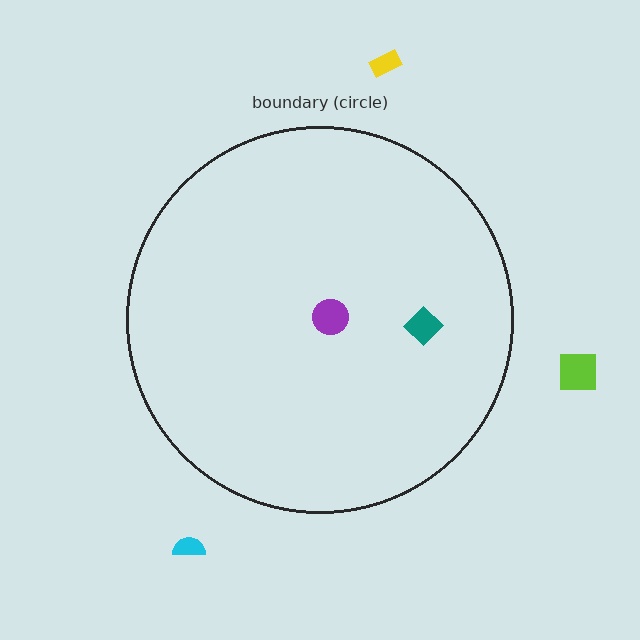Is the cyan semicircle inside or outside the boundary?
Outside.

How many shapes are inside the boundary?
2 inside, 3 outside.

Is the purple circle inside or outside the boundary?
Inside.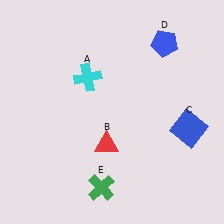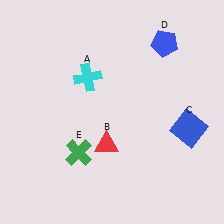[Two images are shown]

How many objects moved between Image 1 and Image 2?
1 object moved between the two images.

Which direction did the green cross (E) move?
The green cross (E) moved up.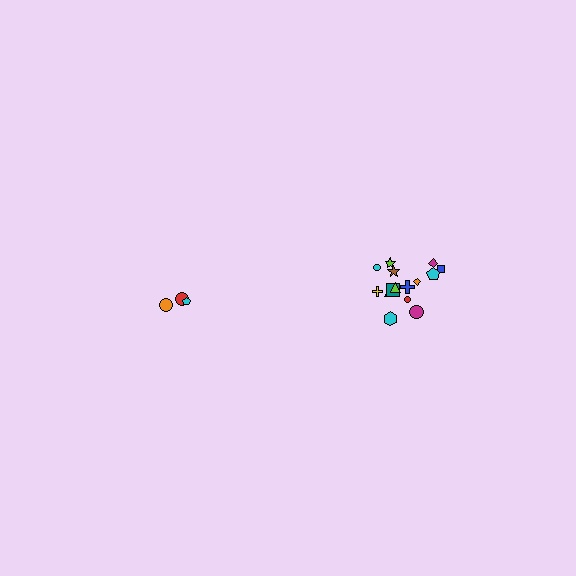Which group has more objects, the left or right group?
The right group.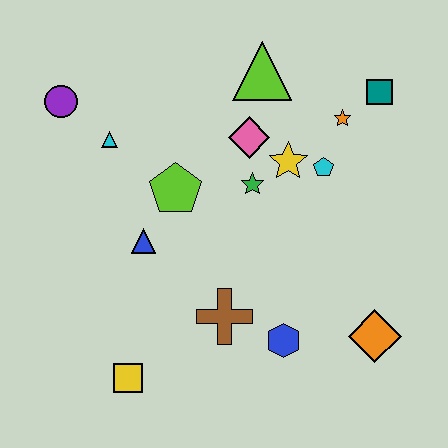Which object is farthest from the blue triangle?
The teal square is farthest from the blue triangle.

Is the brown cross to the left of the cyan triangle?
No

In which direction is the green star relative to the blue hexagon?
The green star is above the blue hexagon.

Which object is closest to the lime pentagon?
The blue triangle is closest to the lime pentagon.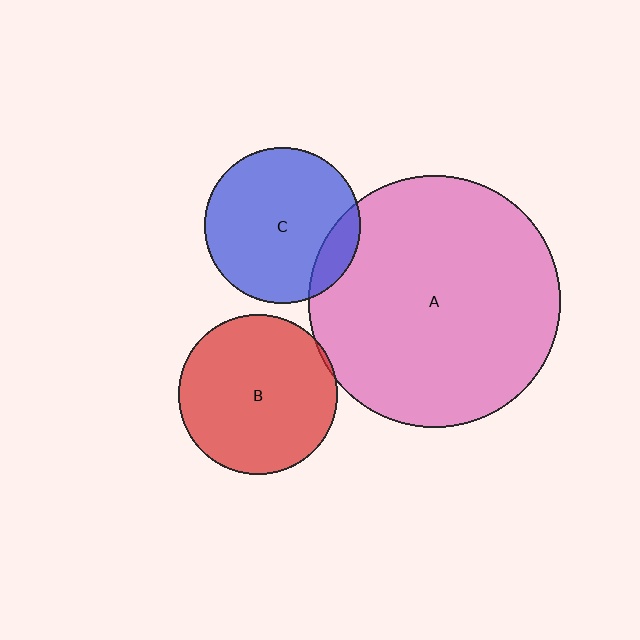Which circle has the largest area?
Circle A (pink).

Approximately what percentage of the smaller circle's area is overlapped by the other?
Approximately 5%.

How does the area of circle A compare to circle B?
Approximately 2.5 times.